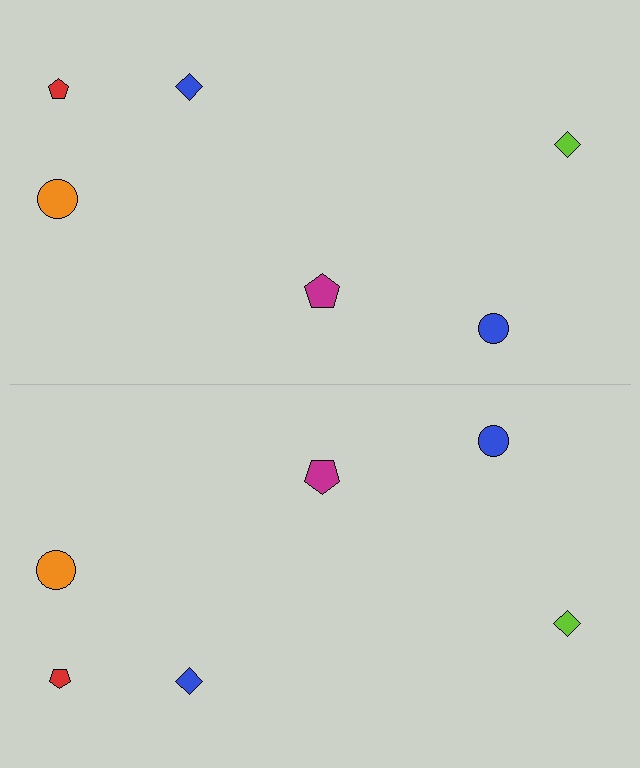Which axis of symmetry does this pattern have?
The pattern has a horizontal axis of symmetry running through the center of the image.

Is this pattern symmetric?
Yes, this pattern has bilateral (reflection) symmetry.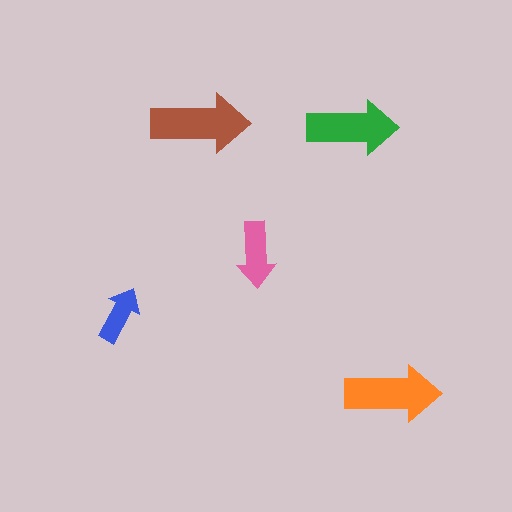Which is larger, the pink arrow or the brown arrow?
The brown one.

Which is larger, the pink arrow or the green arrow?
The green one.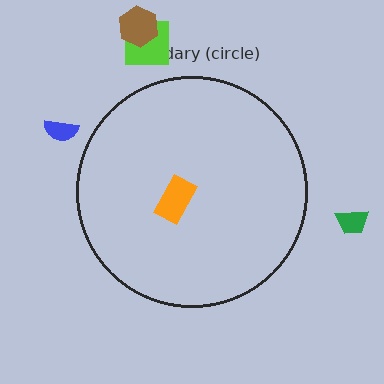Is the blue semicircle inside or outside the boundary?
Outside.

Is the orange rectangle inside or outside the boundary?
Inside.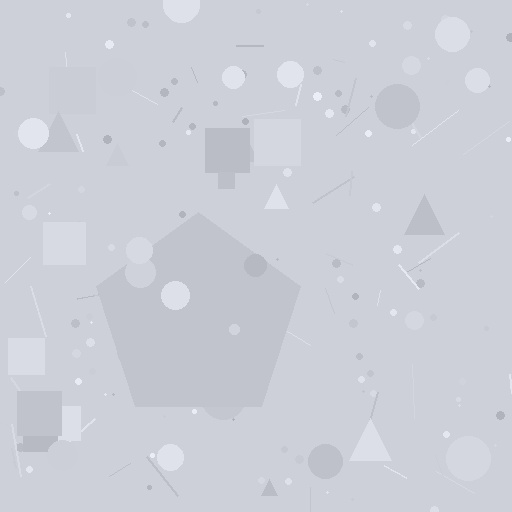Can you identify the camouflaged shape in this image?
The camouflaged shape is a pentagon.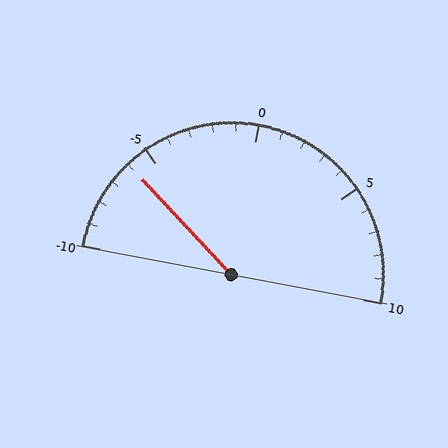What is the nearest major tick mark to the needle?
The nearest major tick mark is -5.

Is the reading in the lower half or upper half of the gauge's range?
The reading is in the lower half of the range (-10 to 10).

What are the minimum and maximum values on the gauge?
The gauge ranges from -10 to 10.